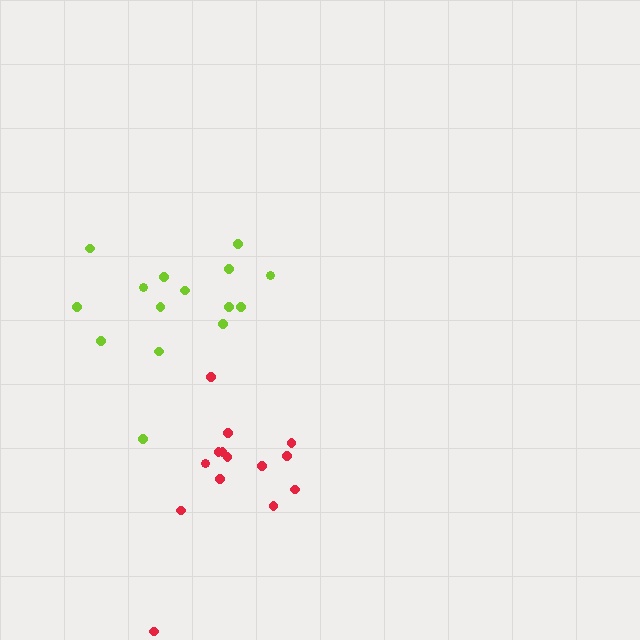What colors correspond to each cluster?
The clusters are colored: lime, red.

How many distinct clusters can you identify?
There are 2 distinct clusters.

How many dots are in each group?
Group 1: 15 dots, Group 2: 14 dots (29 total).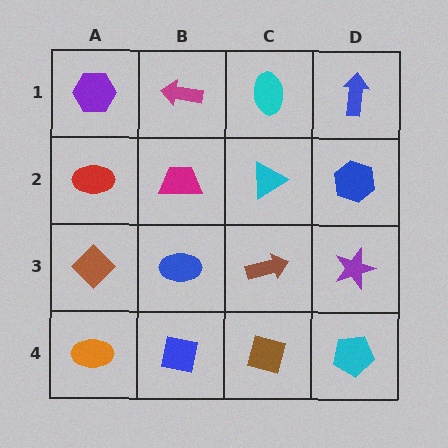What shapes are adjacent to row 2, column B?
A magenta arrow (row 1, column B), a blue ellipse (row 3, column B), a red ellipse (row 2, column A), a cyan triangle (row 2, column C).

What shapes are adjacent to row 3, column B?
A magenta trapezoid (row 2, column B), a blue square (row 4, column B), a brown diamond (row 3, column A), a brown arrow (row 3, column C).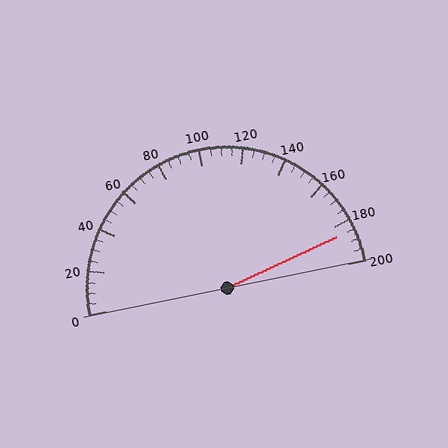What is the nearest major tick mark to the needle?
The nearest major tick mark is 180.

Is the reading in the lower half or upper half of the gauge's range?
The reading is in the upper half of the range (0 to 200).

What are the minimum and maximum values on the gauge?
The gauge ranges from 0 to 200.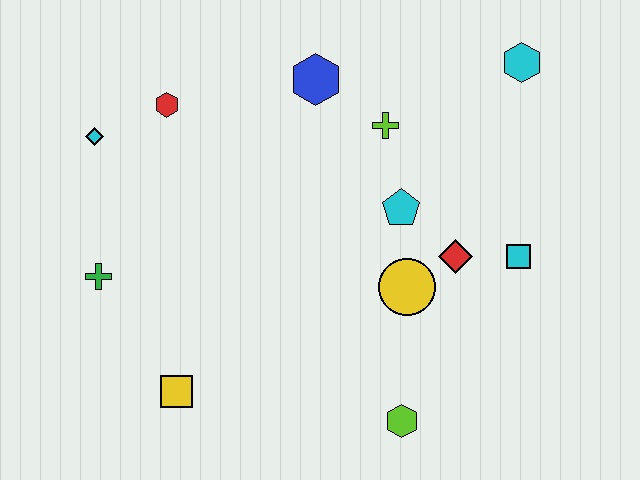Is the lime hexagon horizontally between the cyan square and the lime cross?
Yes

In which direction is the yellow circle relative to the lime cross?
The yellow circle is below the lime cross.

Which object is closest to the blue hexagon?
The lime cross is closest to the blue hexagon.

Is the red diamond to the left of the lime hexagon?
No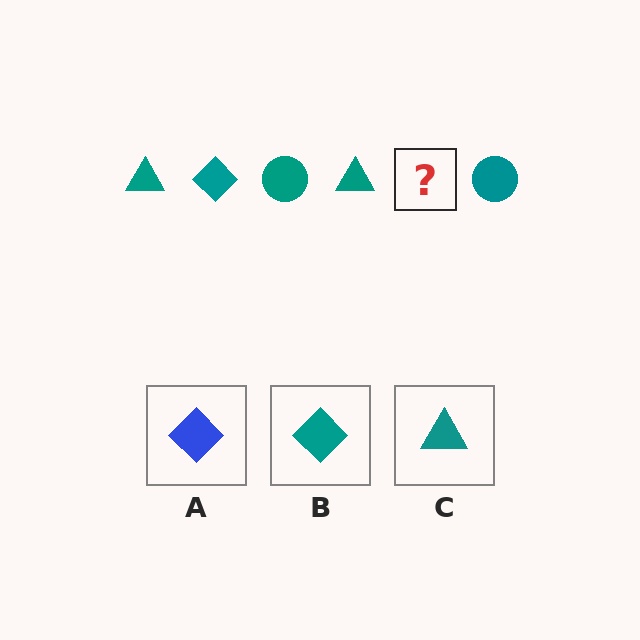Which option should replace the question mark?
Option B.